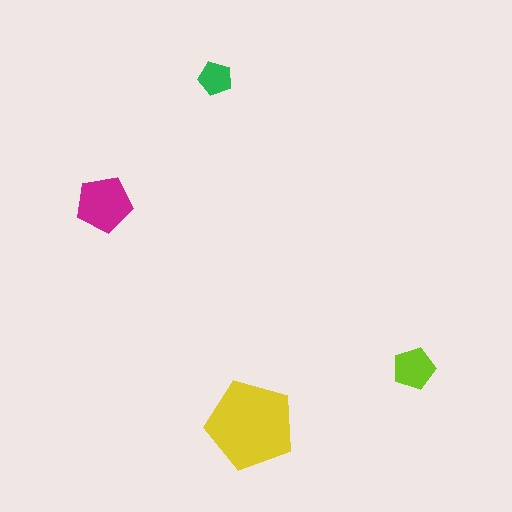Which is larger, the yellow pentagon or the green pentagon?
The yellow one.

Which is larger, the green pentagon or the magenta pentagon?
The magenta one.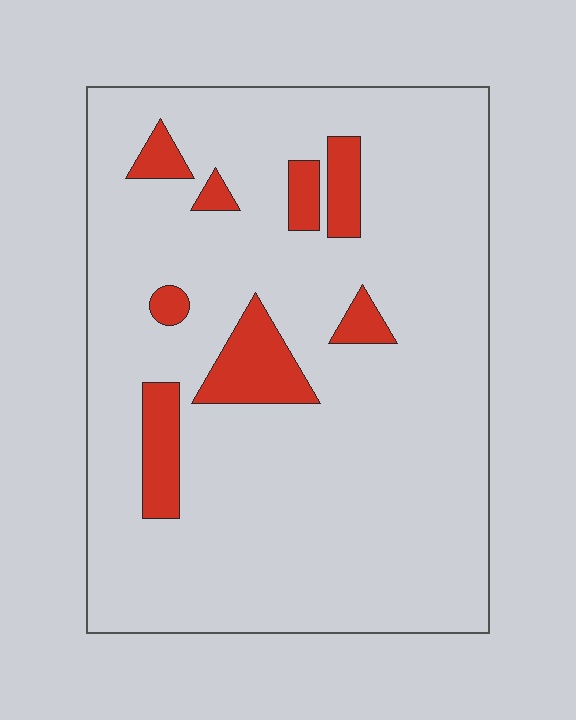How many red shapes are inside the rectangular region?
8.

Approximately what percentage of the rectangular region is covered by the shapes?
Approximately 10%.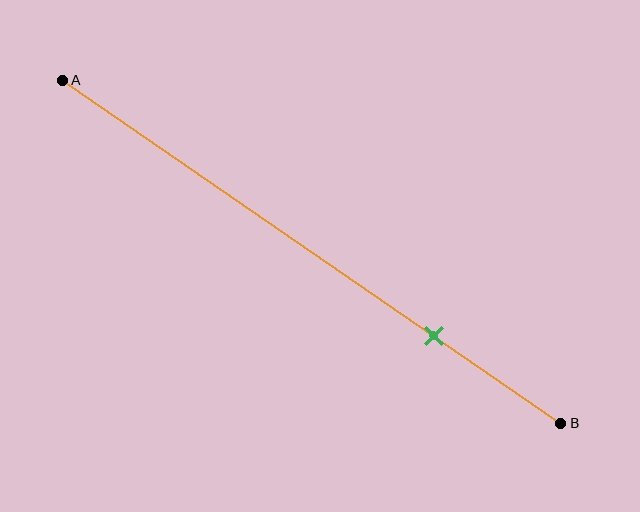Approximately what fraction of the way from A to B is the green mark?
The green mark is approximately 75% of the way from A to B.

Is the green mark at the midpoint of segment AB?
No, the mark is at about 75% from A, not at the 50% midpoint.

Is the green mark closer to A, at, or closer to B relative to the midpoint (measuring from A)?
The green mark is closer to point B than the midpoint of segment AB.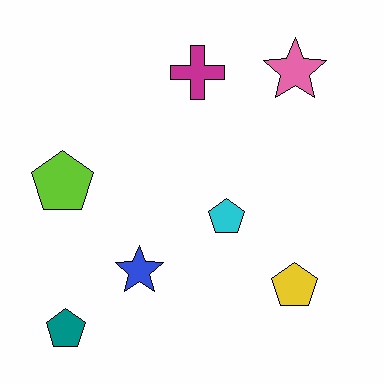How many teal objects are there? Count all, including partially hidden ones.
There is 1 teal object.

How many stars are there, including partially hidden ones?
There are 2 stars.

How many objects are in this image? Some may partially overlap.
There are 7 objects.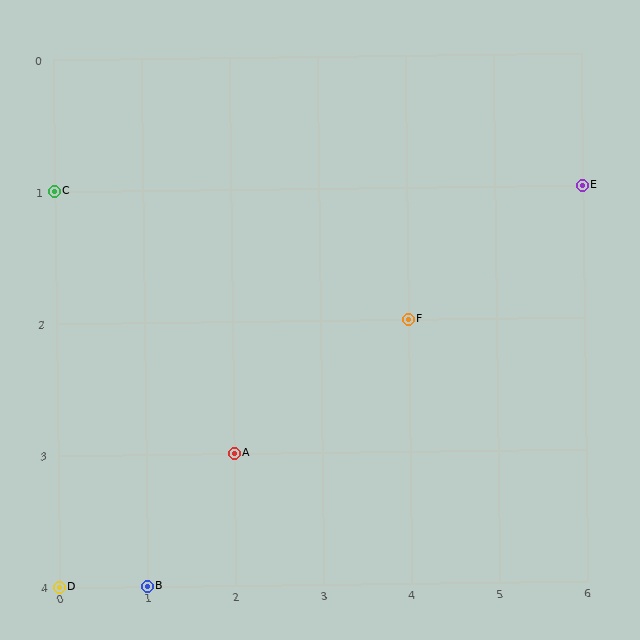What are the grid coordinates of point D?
Point D is at grid coordinates (0, 4).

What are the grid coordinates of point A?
Point A is at grid coordinates (2, 3).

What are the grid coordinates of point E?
Point E is at grid coordinates (6, 1).